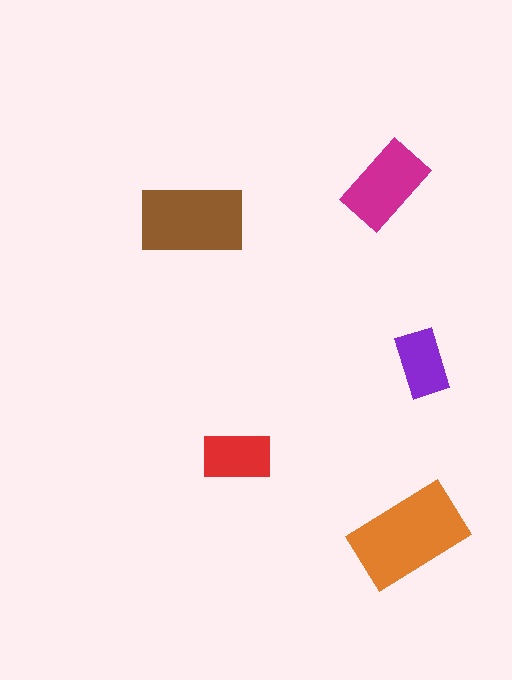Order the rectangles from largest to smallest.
the orange one, the brown one, the magenta one, the red one, the purple one.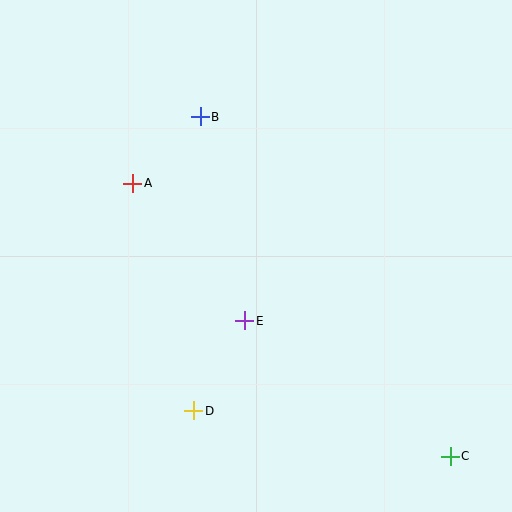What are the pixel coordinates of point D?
Point D is at (194, 411).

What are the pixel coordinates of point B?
Point B is at (200, 117).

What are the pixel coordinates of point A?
Point A is at (133, 183).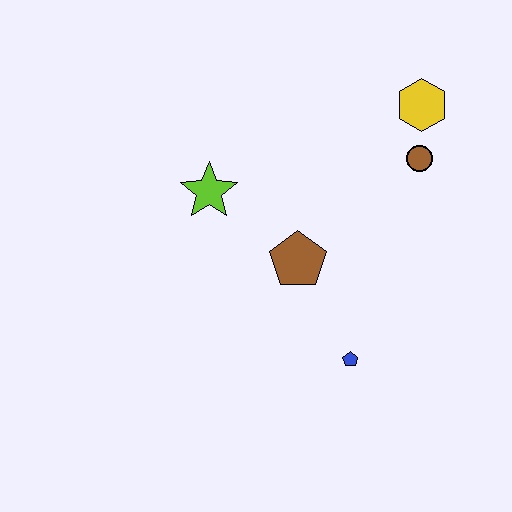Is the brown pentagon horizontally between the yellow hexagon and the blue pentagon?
No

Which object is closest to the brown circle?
The yellow hexagon is closest to the brown circle.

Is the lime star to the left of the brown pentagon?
Yes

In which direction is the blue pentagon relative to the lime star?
The blue pentagon is below the lime star.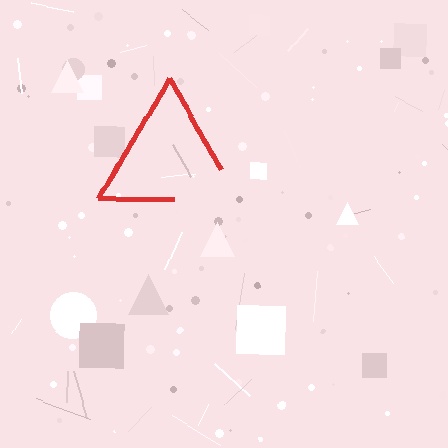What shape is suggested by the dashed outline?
The dashed outline suggests a triangle.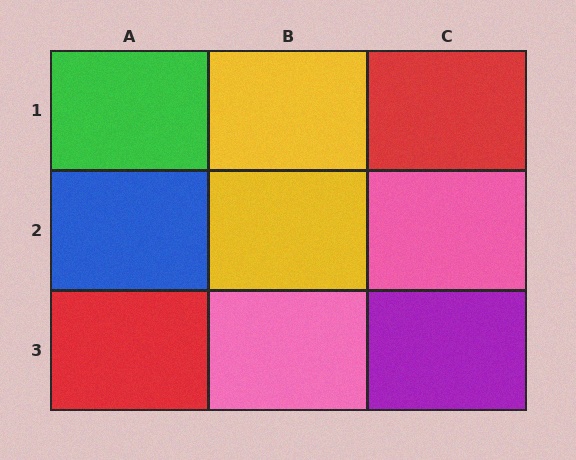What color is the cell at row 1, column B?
Yellow.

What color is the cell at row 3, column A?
Red.